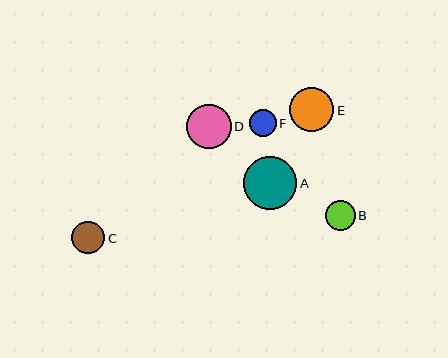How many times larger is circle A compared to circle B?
Circle A is approximately 1.8 times the size of circle B.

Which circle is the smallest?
Circle F is the smallest with a size of approximately 27 pixels.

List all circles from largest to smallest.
From largest to smallest: A, D, E, C, B, F.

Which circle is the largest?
Circle A is the largest with a size of approximately 53 pixels.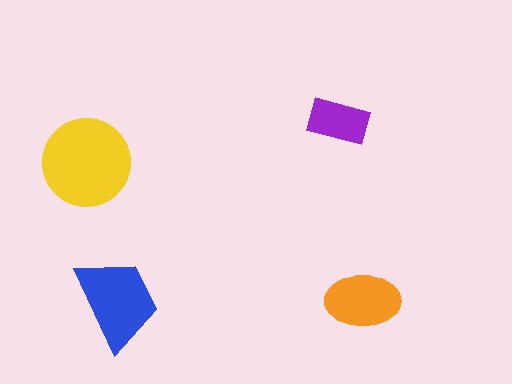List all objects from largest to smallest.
The yellow circle, the blue trapezoid, the orange ellipse, the purple rectangle.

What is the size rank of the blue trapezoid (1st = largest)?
2nd.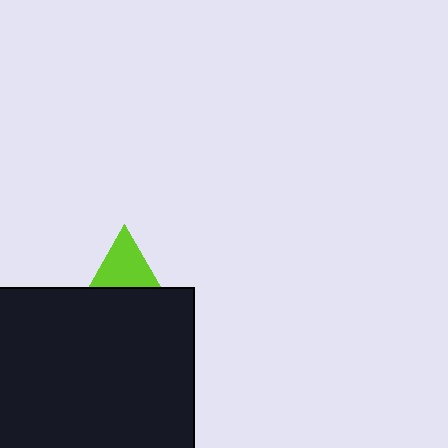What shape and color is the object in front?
The object in front is a black rectangle.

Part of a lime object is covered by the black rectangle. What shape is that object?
It is a triangle.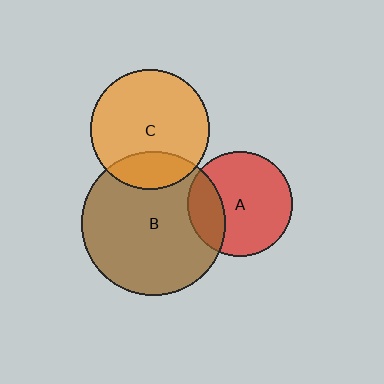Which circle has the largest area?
Circle B (brown).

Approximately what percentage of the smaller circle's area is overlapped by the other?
Approximately 25%.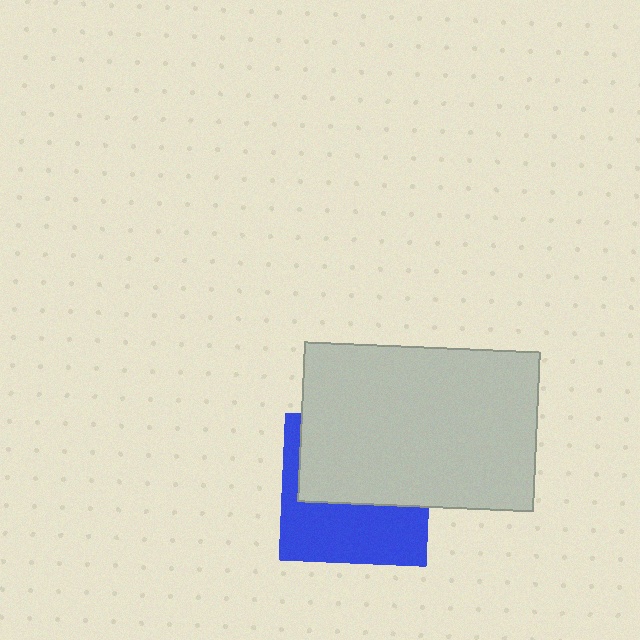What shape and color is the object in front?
The object in front is a light gray rectangle.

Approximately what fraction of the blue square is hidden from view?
Roughly 54% of the blue square is hidden behind the light gray rectangle.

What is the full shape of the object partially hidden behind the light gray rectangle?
The partially hidden object is a blue square.